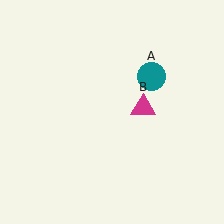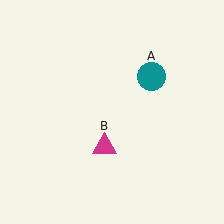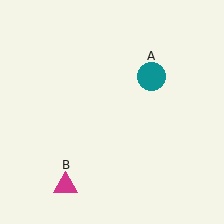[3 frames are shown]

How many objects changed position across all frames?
1 object changed position: magenta triangle (object B).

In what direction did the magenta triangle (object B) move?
The magenta triangle (object B) moved down and to the left.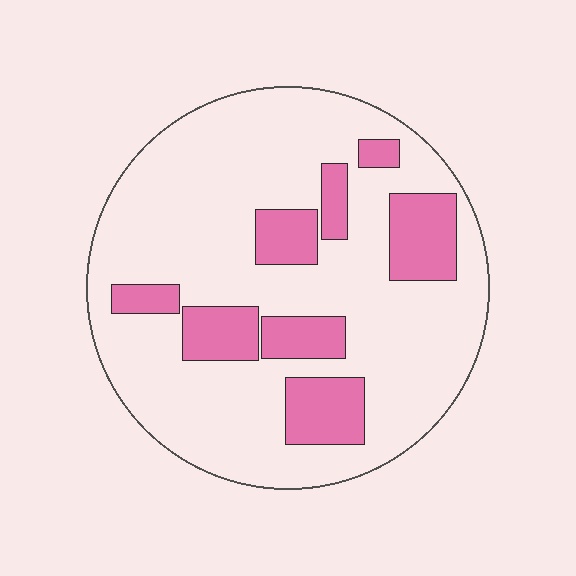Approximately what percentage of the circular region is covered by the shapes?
Approximately 20%.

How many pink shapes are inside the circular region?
8.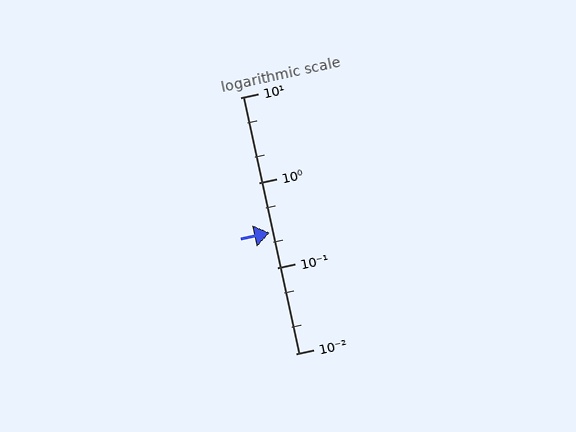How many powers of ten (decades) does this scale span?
The scale spans 3 decades, from 0.01 to 10.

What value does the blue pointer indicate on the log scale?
The pointer indicates approximately 0.26.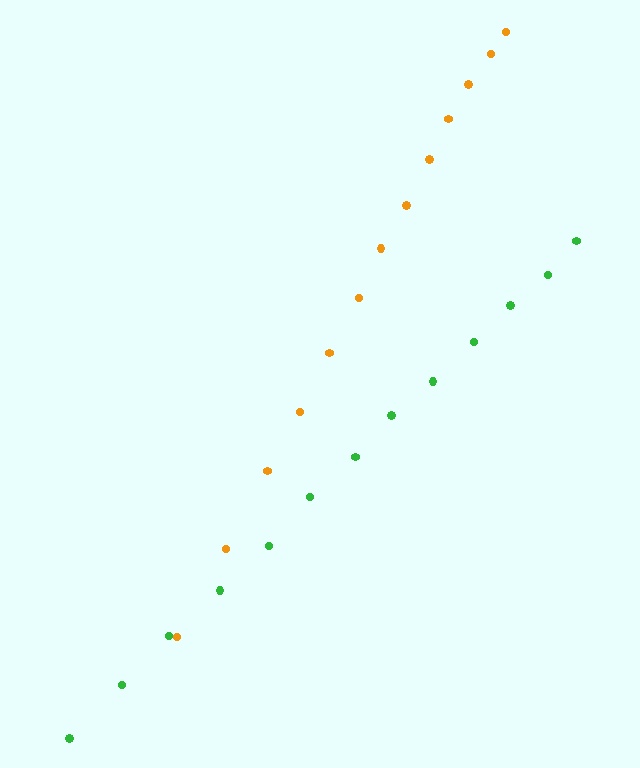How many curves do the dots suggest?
There are 2 distinct paths.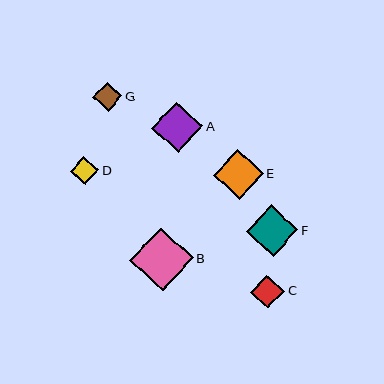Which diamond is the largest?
Diamond B is the largest with a size of approximately 63 pixels.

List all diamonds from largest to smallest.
From largest to smallest: B, F, A, E, C, G, D.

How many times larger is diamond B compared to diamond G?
Diamond B is approximately 2.2 times the size of diamond G.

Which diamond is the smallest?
Diamond D is the smallest with a size of approximately 28 pixels.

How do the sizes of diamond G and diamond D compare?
Diamond G and diamond D are approximately the same size.